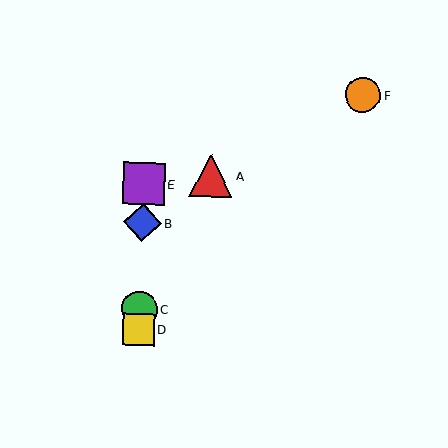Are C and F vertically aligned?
No, C is at x≈139 and F is at x≈363.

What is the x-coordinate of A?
Object A is at x≈211.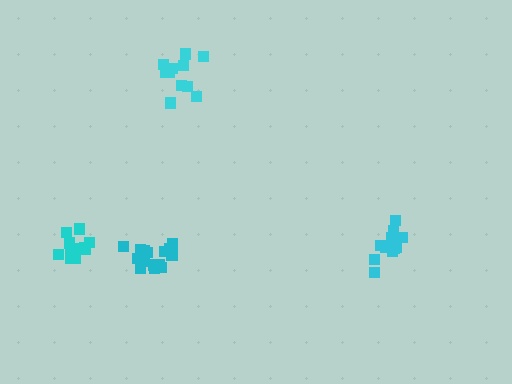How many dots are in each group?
Group 1: 12 dots, Group 2: 15 dots, Group 3: 11 dots, Group 4: 13 dots (51 total).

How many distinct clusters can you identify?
There are 4 distinct clusters.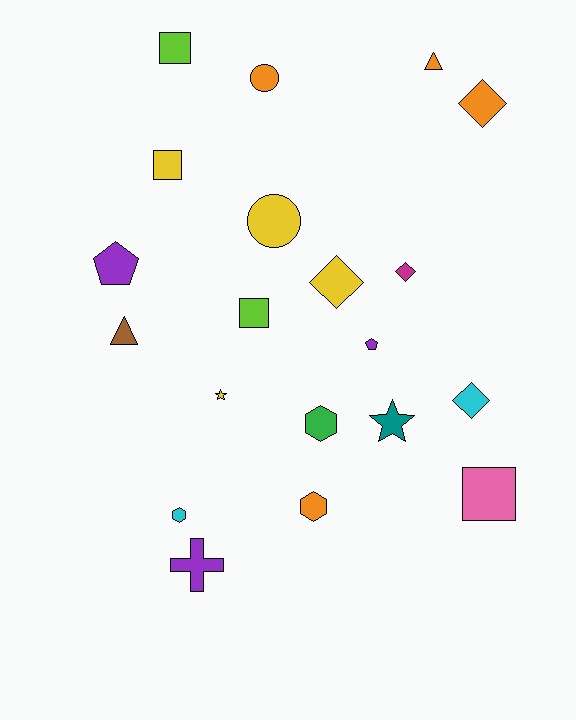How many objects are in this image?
There are 20 objects.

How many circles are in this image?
There are 2 circles.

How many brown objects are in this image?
There is 1 brown object.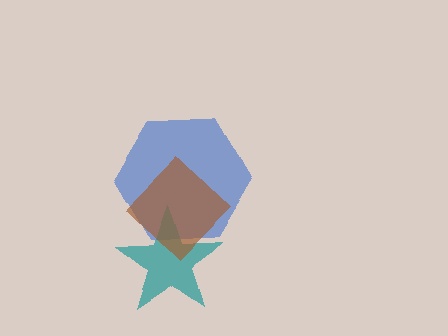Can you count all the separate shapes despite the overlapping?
Yes, there are 3 separate shapes.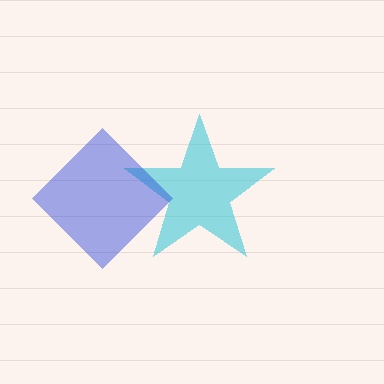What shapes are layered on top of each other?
The layered shapes are: a cyan star, a blue diamond.